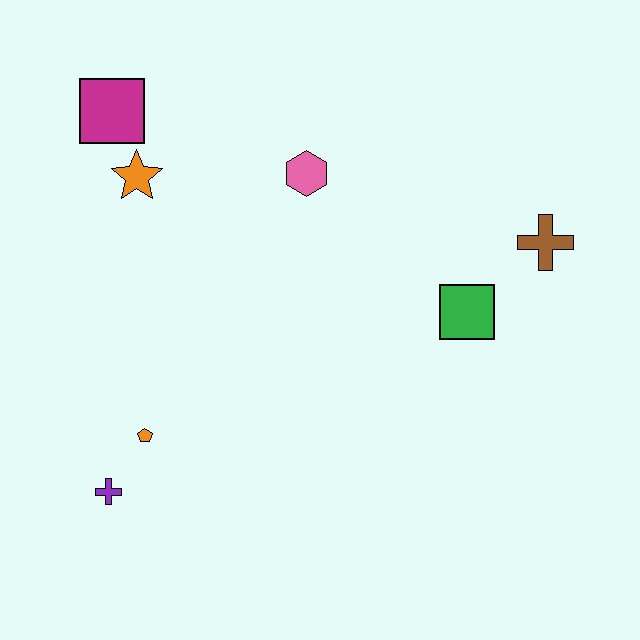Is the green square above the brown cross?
No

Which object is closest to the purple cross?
The orange pentagon is closest to the purple cross.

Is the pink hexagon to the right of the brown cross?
No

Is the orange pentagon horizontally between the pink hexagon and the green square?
No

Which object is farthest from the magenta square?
The brown cross is farthest from the magenta square.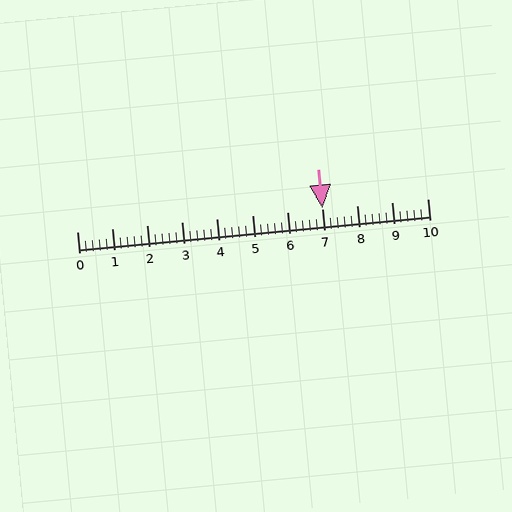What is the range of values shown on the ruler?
The ruler shows values from 0 to 10.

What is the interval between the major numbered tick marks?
The major tick marks are spaced 1 units apart.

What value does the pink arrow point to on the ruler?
The pink arrow points to approximately 7.0.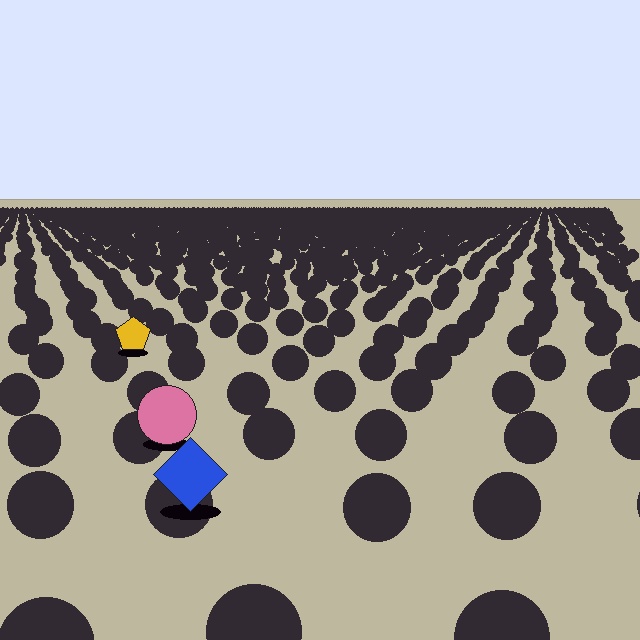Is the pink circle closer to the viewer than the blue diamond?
No. The blue diamond is closer — you can tell from the texture gradient: the ground texture is coarser near it.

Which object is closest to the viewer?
The blue diamond is closest. The texture marks near it are larger and more spread out.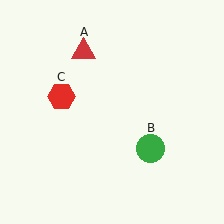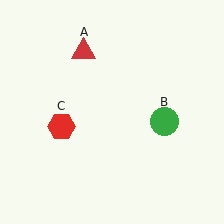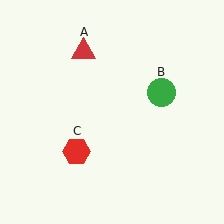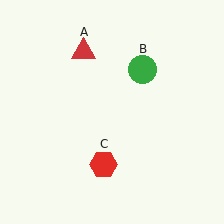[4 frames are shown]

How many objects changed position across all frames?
2 objects changed position: green circle (object B), red hexagon (object C).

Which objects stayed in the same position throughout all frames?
Red triangle (object A) remained stationary.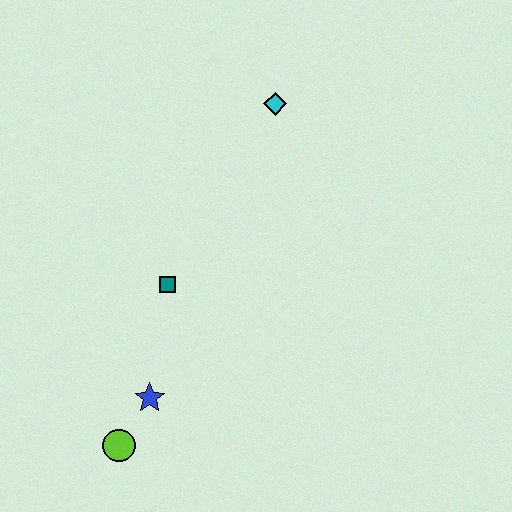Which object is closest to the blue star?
The lime circle is closest to the blue star.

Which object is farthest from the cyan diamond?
The lime circle is farthest from the cyan diamond.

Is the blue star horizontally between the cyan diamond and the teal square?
No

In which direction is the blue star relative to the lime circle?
The blue star is above the lime circle.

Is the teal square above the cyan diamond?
No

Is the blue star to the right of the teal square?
No